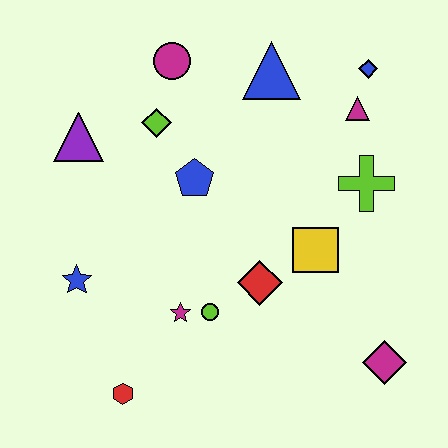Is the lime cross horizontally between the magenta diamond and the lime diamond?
Yes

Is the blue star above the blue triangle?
No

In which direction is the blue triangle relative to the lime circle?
The blue triangle is above the lime circle.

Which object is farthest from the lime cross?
The red hexagon is farthest from the lime cross.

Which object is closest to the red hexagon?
The magenta star is closest to the red hexagon.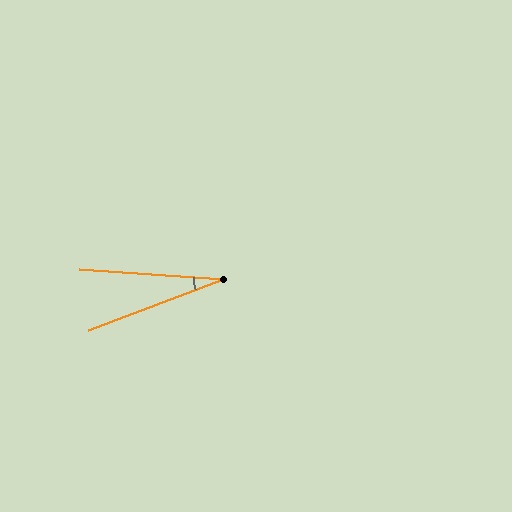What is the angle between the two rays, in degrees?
Approximately 25 degrees.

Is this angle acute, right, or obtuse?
It is acute.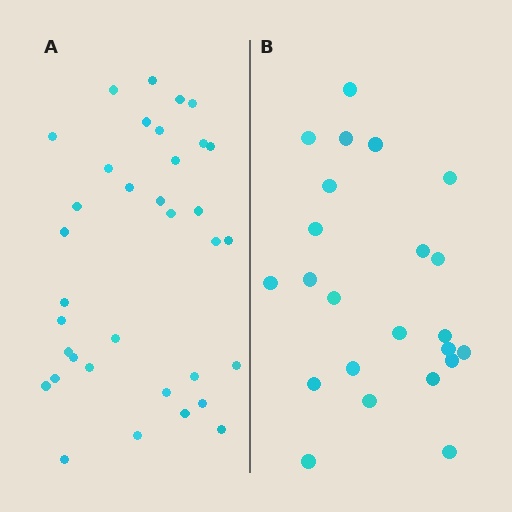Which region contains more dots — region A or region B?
Region A (the left region) has more dots.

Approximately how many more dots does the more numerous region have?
Region A has roughly 12 or so more dots than region B.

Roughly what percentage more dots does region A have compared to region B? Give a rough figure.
About 50% more.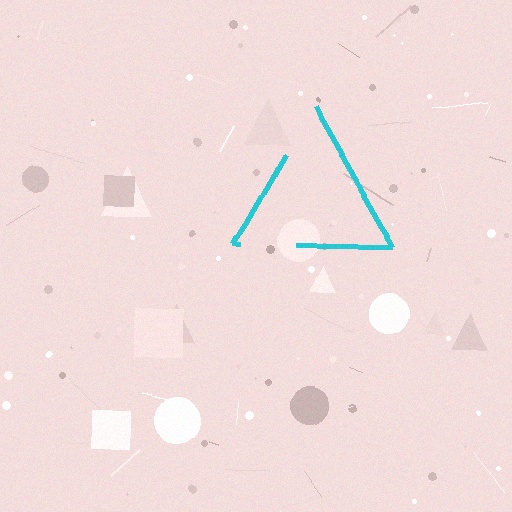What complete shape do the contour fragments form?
The contour fragments form a triangle.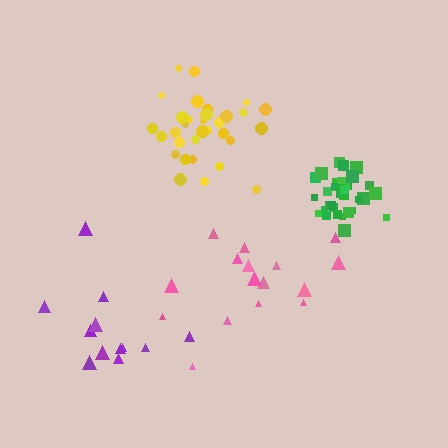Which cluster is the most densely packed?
Green.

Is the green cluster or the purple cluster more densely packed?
Green.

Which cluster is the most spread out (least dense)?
Pink.